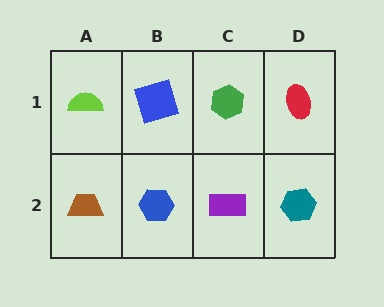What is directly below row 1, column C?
A purple rectangle.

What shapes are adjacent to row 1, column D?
A teal hexagon (row 2, column D), a green hexagon (row 1, column C).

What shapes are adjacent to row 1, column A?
A brown trapezoid (row 2, column A), a blue square (row 1, column B).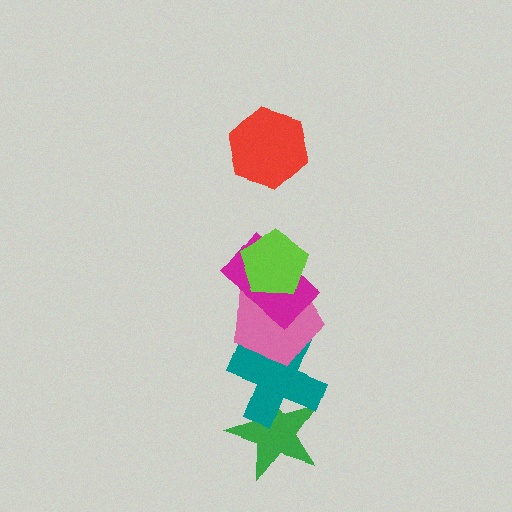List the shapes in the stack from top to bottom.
From top to bottom: the red hexagon, the lime pentagon, the magenta rectangle, the pink pentagon, the teal cross, the green star.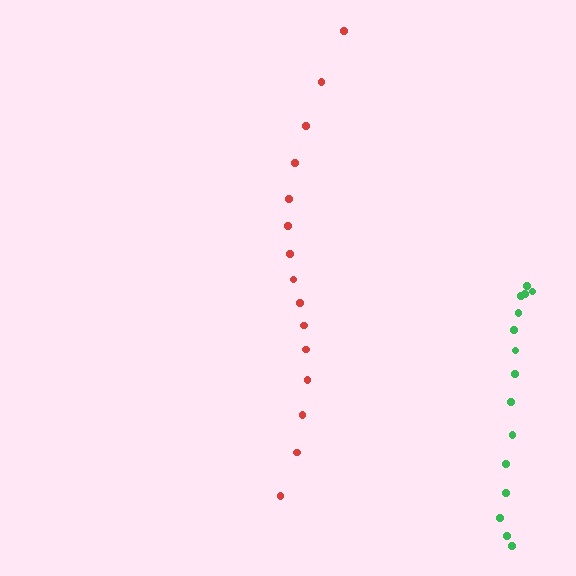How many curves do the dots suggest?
There are 2 distinct paths.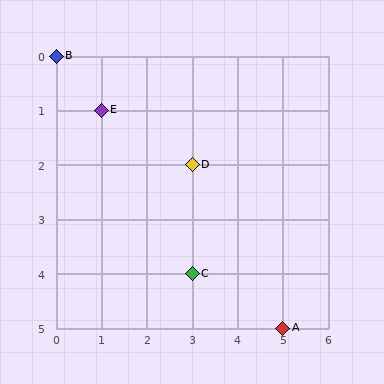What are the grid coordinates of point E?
Point E is at grid coordinates (1, 1).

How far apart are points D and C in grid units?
Points D and C are 2 rows apart.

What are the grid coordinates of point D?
Point D is at grid coordinates (3, 2).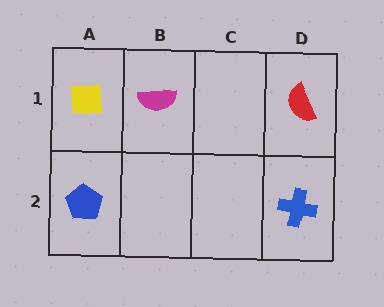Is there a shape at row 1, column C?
No, that cell is empty.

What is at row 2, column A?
A blue pentagon.